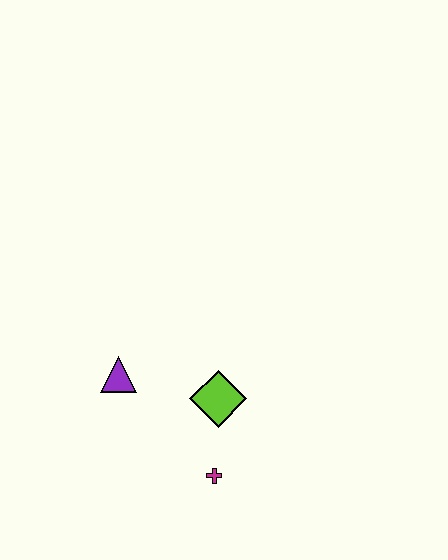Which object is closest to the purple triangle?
The lime diamond is closest to the purple triangle.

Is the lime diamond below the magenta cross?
No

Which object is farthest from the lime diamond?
The purple triangle is farthest from the lime diamond.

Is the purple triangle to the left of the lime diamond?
Yes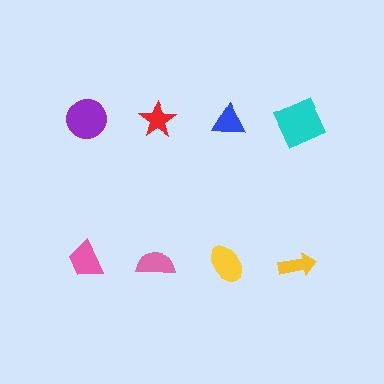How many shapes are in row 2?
4 shapes.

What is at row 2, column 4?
A yellow arrow.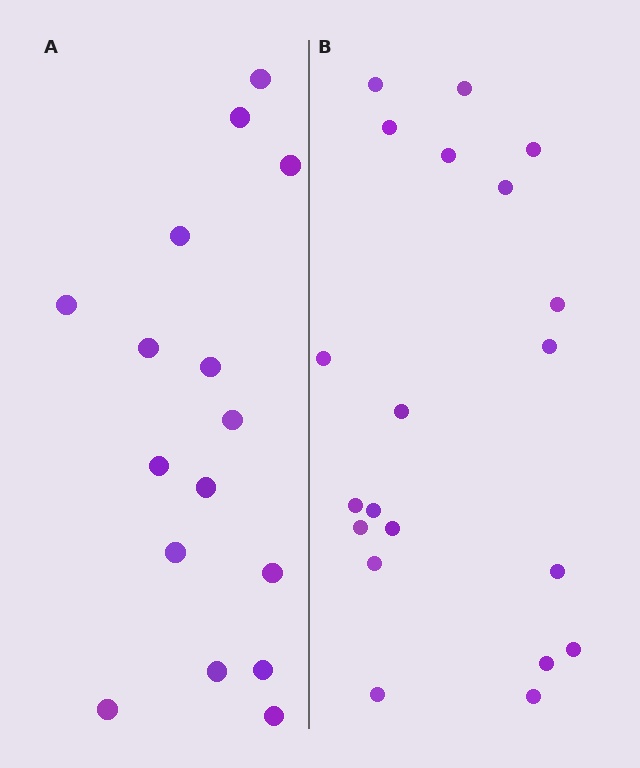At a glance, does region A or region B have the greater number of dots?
Region B (the right region) has more dots.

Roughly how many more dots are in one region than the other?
Region B has about 4 more dots than region A.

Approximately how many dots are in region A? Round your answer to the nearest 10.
About 20 dots. (The exact count is 16, which rounds to 20.)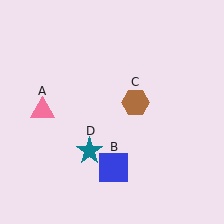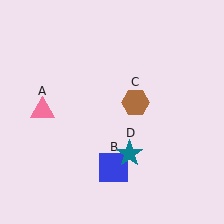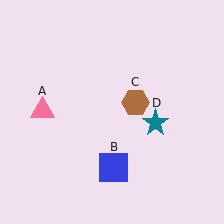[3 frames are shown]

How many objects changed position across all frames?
1 object changed position: teal star (object D).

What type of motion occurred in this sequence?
The teal star (object D) rotated counterclockwise around the center of the scene.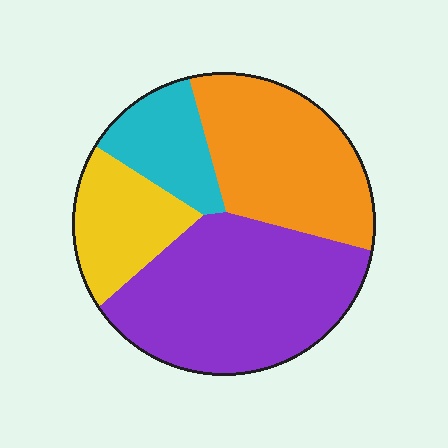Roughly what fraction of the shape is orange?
Orange covers about 30% of the shape.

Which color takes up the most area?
Purple, at roughly 40%.